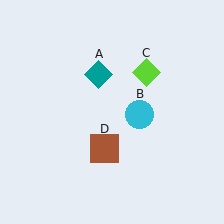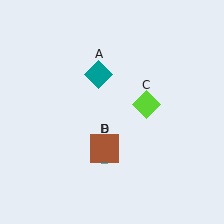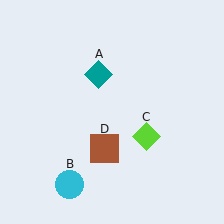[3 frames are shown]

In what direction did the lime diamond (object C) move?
The lime diamond (object C) moved down.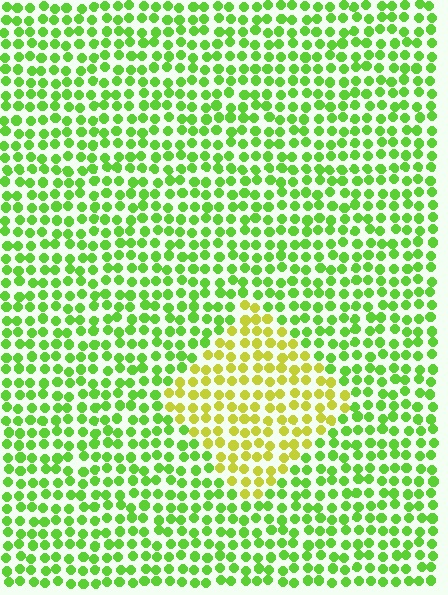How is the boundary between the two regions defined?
The boundary is defined purely by a slight shift in hue (about 40 degrees). Spacing, size, and orientation are identical on both sides.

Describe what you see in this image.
The image is filled with small lime elements in a uniform arrangement. A diamond-shaped region is visible where the elements are tinted to a slightly different hue, forming a subtle color boundary.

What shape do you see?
I see a diamond.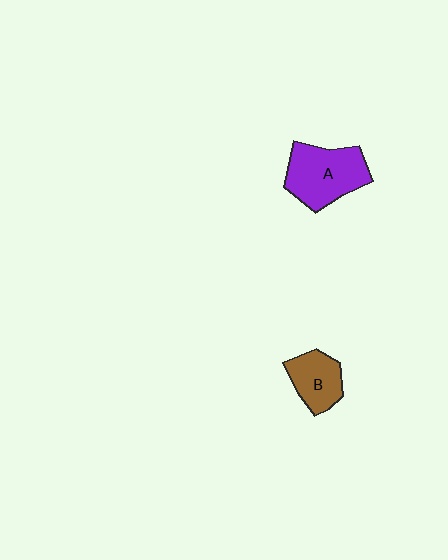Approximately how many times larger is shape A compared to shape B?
Approximately 1.6 times.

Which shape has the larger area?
Shape A (purple).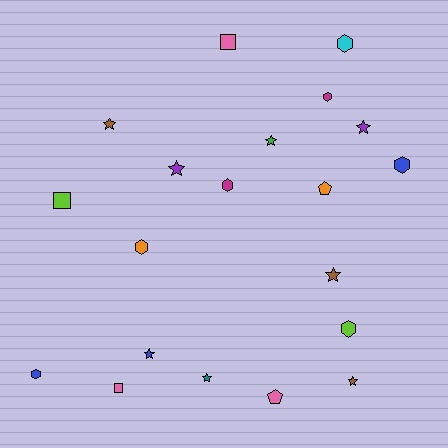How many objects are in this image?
There are 20 objects.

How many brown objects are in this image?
There are 3 brown objects.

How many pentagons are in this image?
There are 2 pentagons.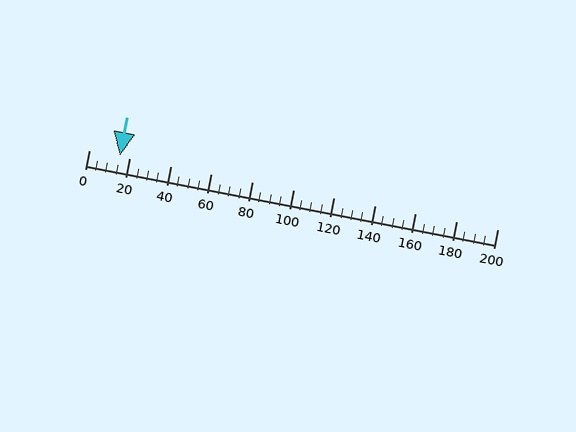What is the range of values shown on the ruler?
The ruler shows values from 0 to 200.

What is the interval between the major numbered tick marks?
The major tick marks are spaced 20 units apart.